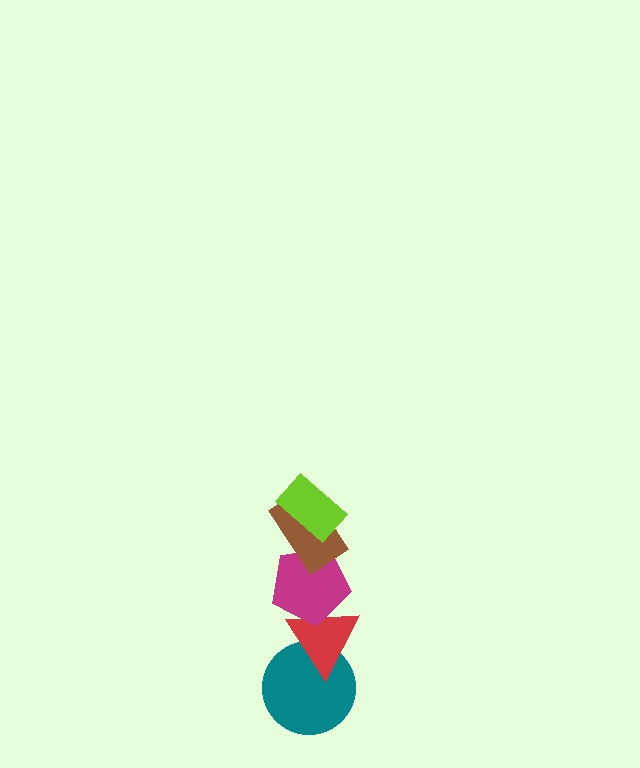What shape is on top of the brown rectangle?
The lime rectangle is on top of the brown rectangle.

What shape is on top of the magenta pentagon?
The brown rectangle is on top of the magenta pentagon.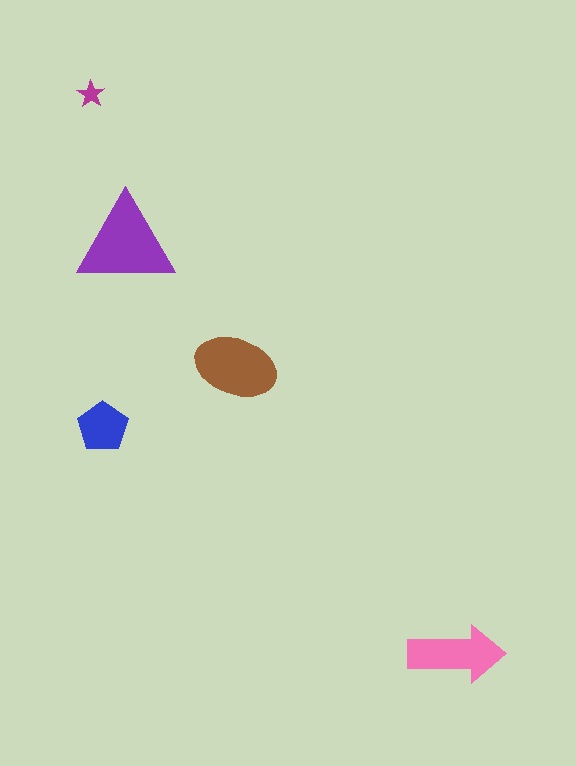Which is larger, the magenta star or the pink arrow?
The pink arrow.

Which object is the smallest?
The magenta star.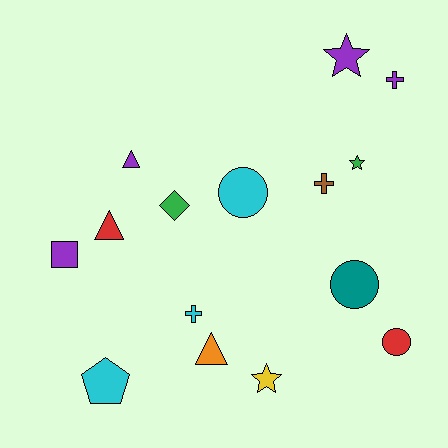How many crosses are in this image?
There are 3 crosses.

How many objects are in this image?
There are 15 objects.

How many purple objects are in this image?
There are 4 purple objects.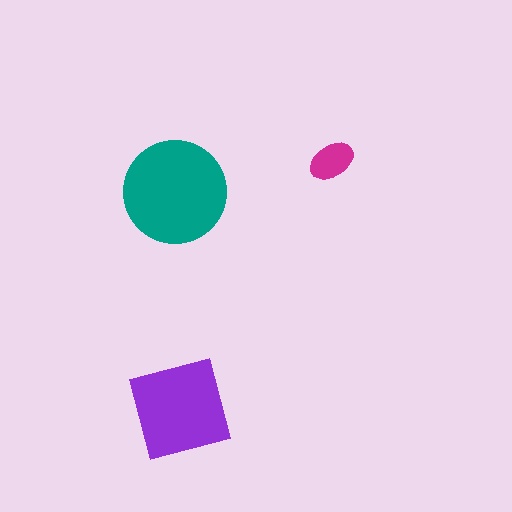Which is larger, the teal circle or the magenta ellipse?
The teal circle.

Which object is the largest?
The teal circle.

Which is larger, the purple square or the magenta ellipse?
The purple square.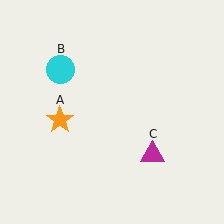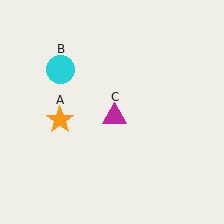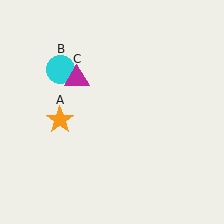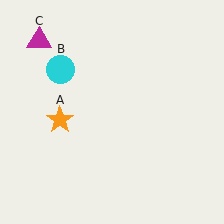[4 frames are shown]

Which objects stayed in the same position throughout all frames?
Orange star (object A) and cyan circle (object B) remained stationary.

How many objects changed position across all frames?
1 object changed position: magenta triangle (object C).